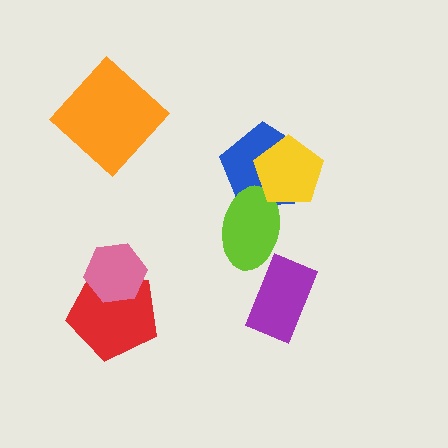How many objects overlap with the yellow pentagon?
2 objects overlap with the yellow pentagon.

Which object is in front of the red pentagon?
The pink hexagon is in front of the red pentagon.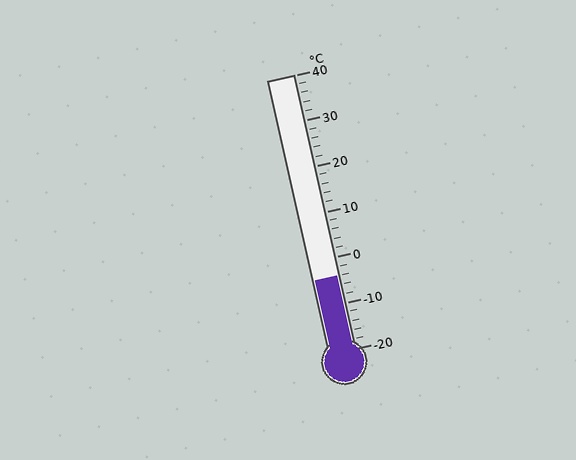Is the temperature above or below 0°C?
The temperature is below 0°C.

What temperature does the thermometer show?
The thermometer shows approximately -4°C.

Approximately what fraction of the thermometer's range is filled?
The thermometer is filled to approximately 25% of its range.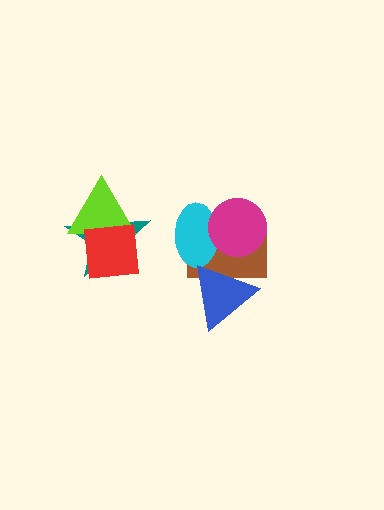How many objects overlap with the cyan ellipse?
2 objects overlap with the cyan ellipse.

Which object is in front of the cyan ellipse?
The magenta circle is in front of the cyan ellipse.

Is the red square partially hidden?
No, no other shape covers it.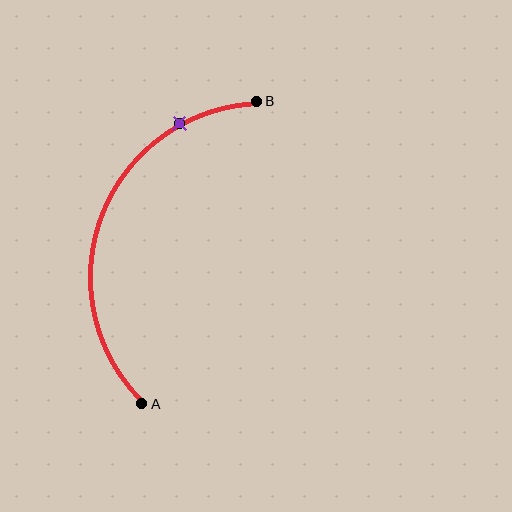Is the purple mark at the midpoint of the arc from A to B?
No. The purple mark lies on the arc but is closer to endpoint B. The arc midpoint would be at the point on the curve equidistant along the arc from both A and B.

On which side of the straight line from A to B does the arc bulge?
The arc bulges to the left of the straight line connecting A and B.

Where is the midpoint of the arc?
The arc midpoint is the point on the curve farthest from the straight line joining A and B. It sits to the left of that line.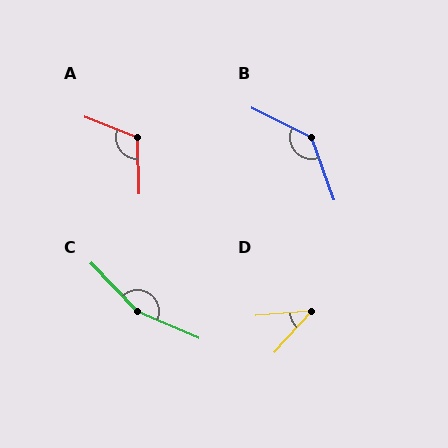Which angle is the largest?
C, at approximately 157 degrees.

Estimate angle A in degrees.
Approximately 113 degrees.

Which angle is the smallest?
D, at approximately 43 degrees.